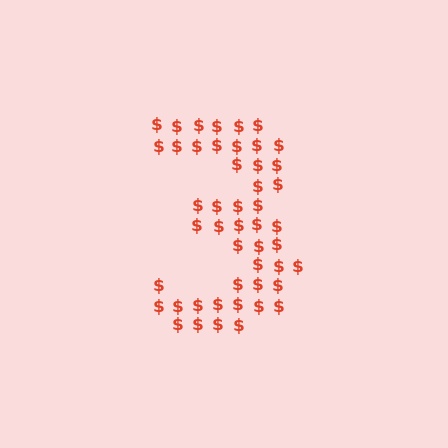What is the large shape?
The large shape is the digit 3.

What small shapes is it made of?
It is made of small dollar signs.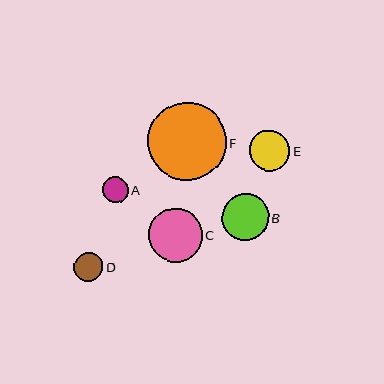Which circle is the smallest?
Circle A is the smallest with a size of approximately 26 pixels.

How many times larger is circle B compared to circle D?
Circle B is approximately 1.6 times the size of circle D.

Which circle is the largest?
Circle F is the largest with a size of approximately 78 pixels.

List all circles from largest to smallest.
From largest to smallest: F, C, B, E, D, A.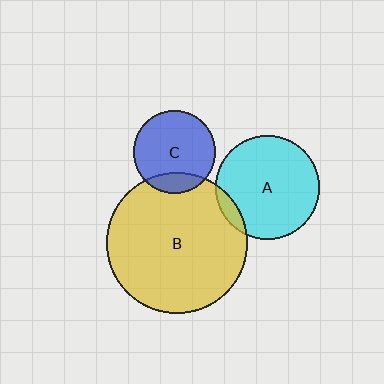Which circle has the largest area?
Circle B (yellow).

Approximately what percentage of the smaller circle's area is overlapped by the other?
Approximately 15%.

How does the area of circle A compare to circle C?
Approximately 1.6 times.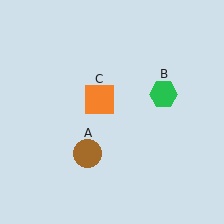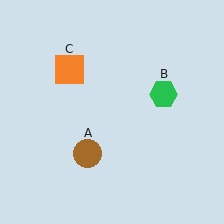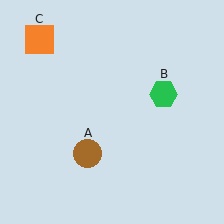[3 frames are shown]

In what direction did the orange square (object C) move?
The orange square (object C) moved up and to the left.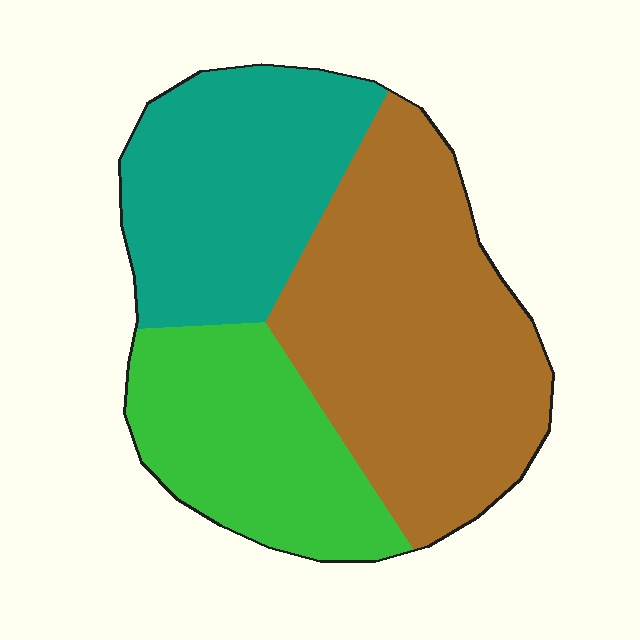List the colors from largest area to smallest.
From largest to smallest: brown, teal, green.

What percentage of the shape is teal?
Teal covers around 30% of the shape.